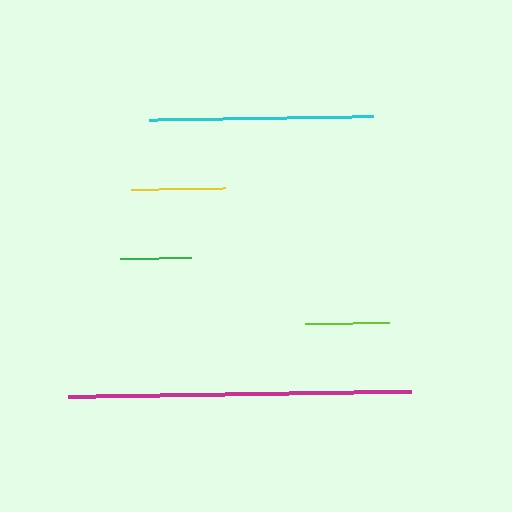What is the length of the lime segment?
The lime segment is approximately 84 pixels long.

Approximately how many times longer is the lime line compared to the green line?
The lime line is approximately 1.2 times the length of the green line.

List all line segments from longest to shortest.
From longest to shortest: magenta, cyan, yellow, lime, green.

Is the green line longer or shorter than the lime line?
The lime line is longer than the green line.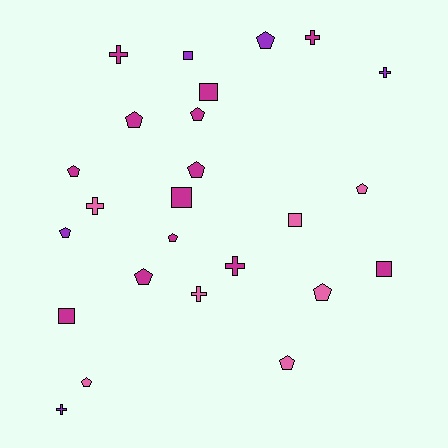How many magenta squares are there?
There are 4 magenta squares.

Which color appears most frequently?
Magenta, with 13 objects.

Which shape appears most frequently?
Pentagon, with 12 objects.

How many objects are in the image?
There are 25 objects.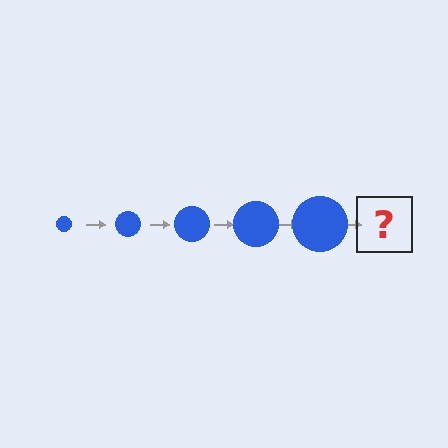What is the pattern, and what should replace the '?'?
The pattern is that the circle gets progressively larger each step. The '?' should be a blue circle, larger than the previous one.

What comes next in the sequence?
The next element should be a blue circle, larger than the previous one.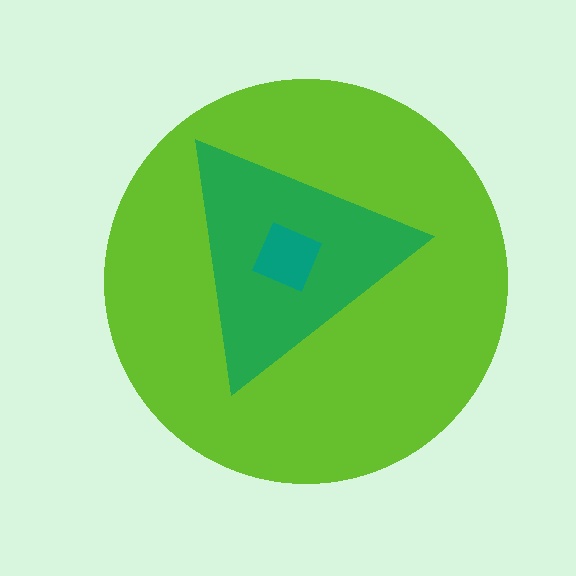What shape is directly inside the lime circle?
The green triangle.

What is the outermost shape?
The lime circle.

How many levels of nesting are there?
3.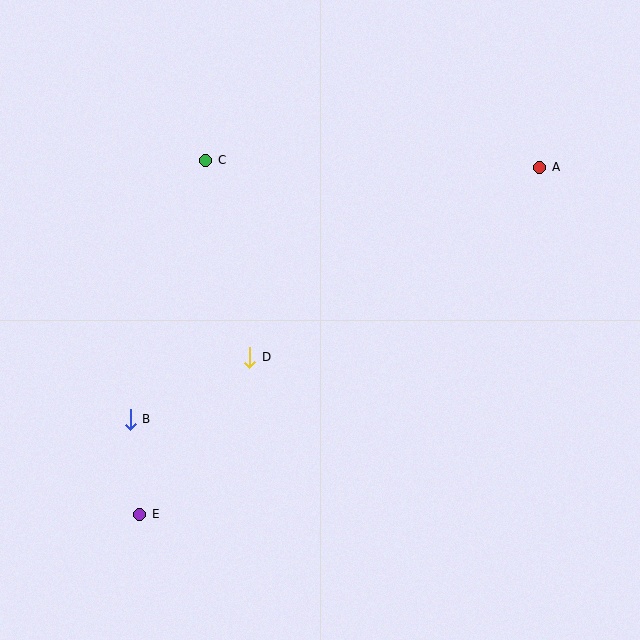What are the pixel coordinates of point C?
Point C is at (206, 160).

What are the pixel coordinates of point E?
Point E is at (140, 514).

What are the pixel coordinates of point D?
Point D is at (250, 357).